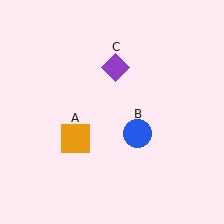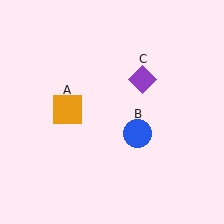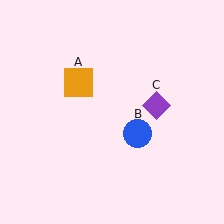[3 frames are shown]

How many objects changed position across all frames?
2 objects changed position: orange square (object A), purple diamond (object C).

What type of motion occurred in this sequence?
The orange square (object A), purple diamond (object C) rotated clockwise around the center of the scene.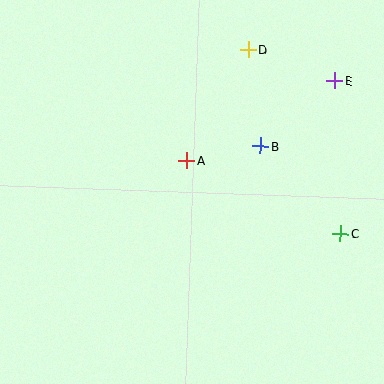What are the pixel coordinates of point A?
Point A is at (187, 161).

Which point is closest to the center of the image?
Point A at (187, 161) is closest to the center.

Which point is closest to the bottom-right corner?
Point C is closest to the bottom-right corner.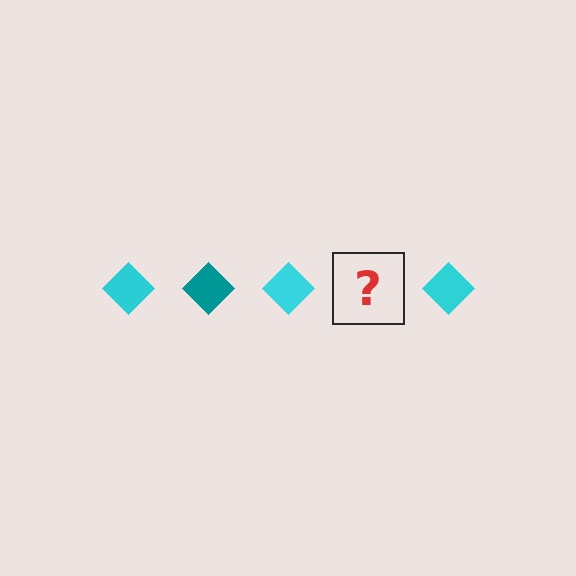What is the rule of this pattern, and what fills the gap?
The rule is that the pattern cycles through cyan, teal diamonds. The gap should be filled with a teal diamond.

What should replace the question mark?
The question mark should be replaced with a teal diamond.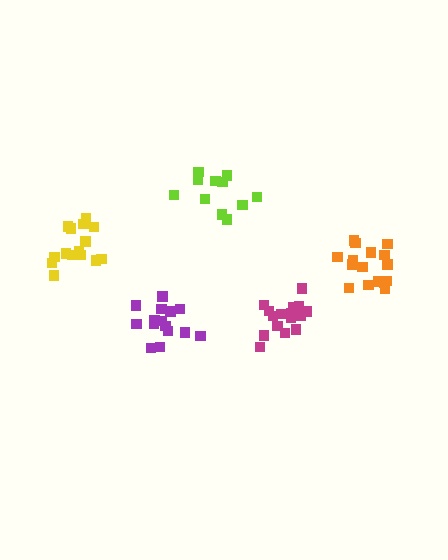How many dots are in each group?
Group 1: 11 dots, Group 2: 15 dots, Group 3: 15 dots, Group 4: 16 dots, Group 5: 16 dots (73 total).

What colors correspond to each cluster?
The clusters are colored: lime, purple, yellow, orange, magenta.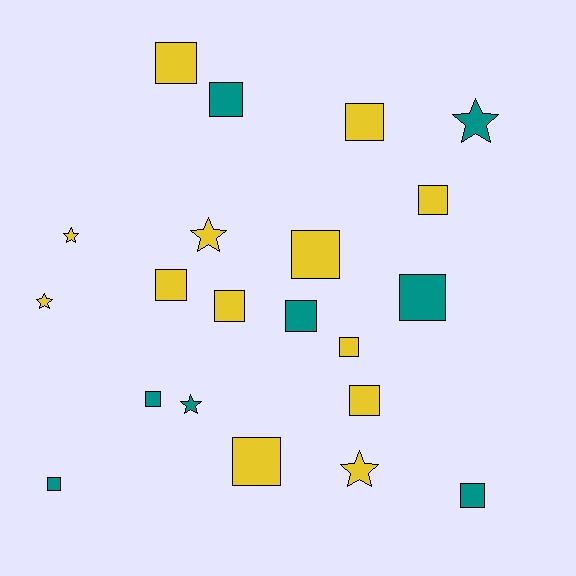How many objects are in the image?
There are 21 objects.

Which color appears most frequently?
Yellow, with 13 objects.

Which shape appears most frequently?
Square, with 15 objects.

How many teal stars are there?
There are 2 teal stars.